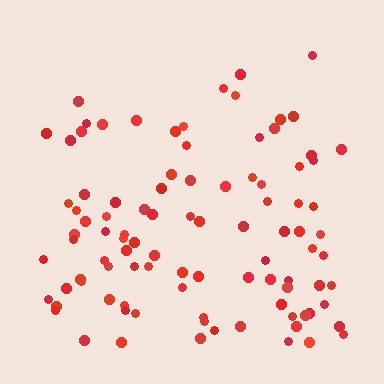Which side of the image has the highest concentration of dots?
The bottom.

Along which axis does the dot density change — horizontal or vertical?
Vertical.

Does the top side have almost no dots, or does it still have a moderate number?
Still a moderate number, just noticeably fewer than the bottom.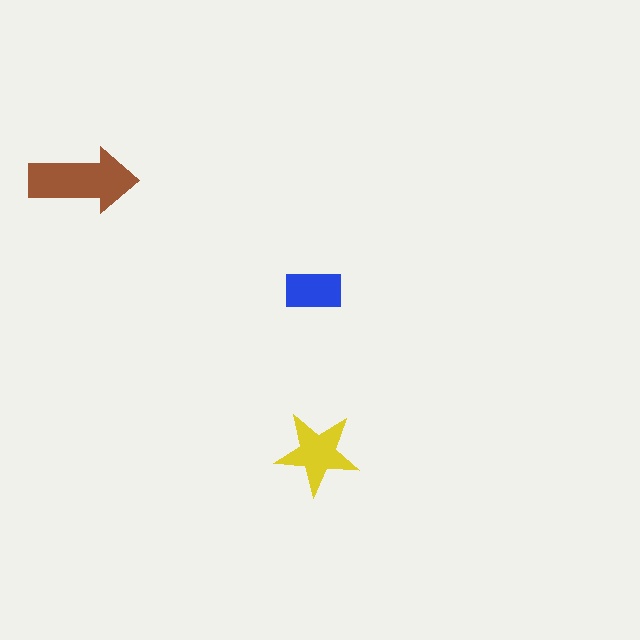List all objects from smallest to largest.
The blue rectangle, the yellow star, the brown arrow.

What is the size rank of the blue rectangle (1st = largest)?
3rd.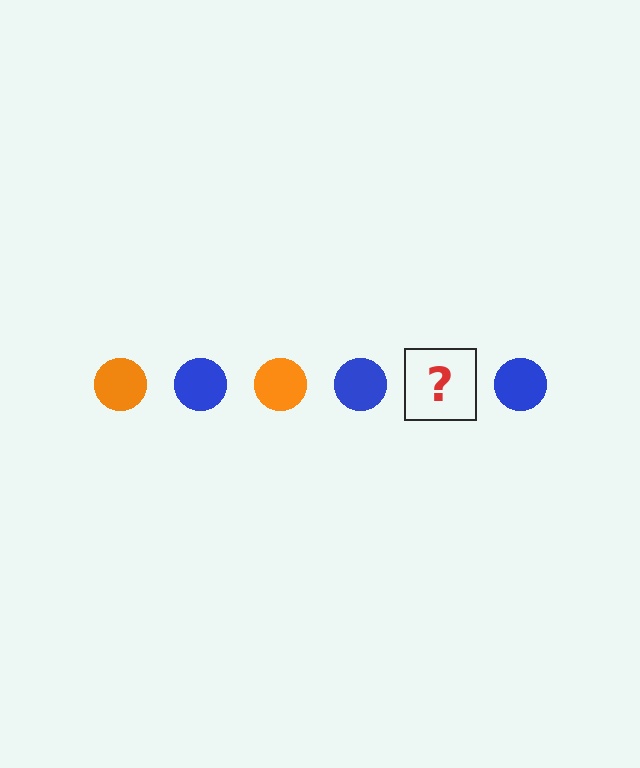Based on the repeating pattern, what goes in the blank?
The blank should be an orange circle.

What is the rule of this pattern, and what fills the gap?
The rule is that the pattern cycles through orange, blue circles. The gap should be filled with an orange circle.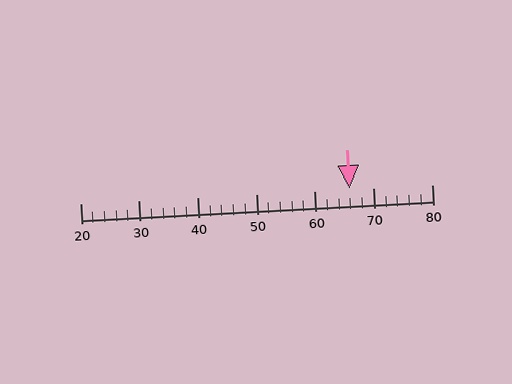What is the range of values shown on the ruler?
The ruler shows values from 20 to 80.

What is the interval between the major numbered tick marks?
The major tick marks are spaced 10 units apart.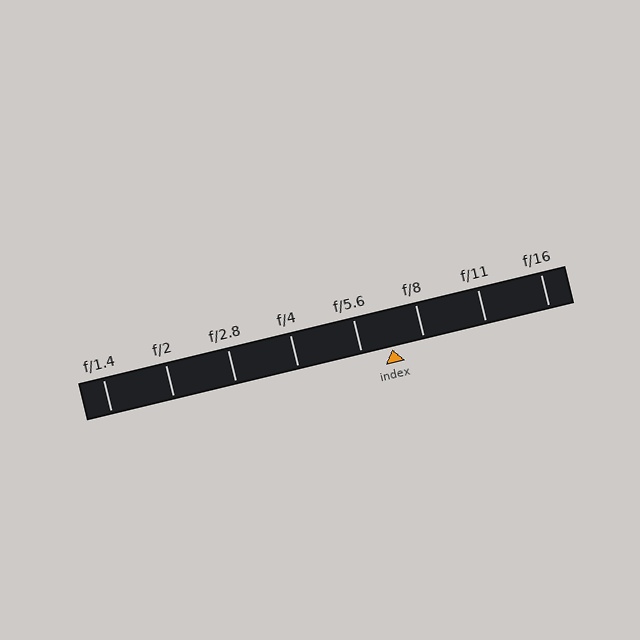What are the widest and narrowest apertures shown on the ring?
The widest aperture shown is f/1.4 and the narrowest is f/16.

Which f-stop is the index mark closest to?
The index mark is closest to f/5.6.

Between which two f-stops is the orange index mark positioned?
The index mark is between f/5.6 and f/8.